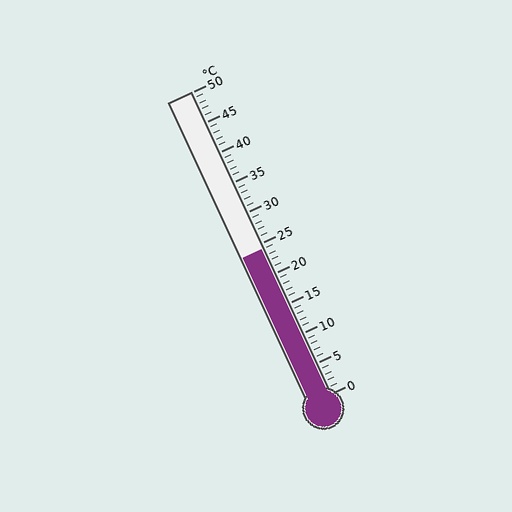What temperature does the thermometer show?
The thermometer shows approximately 24°C.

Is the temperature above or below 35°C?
The temperature is below 35°C.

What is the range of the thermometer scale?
The thermometer scale ranges from 0°C to 50°C.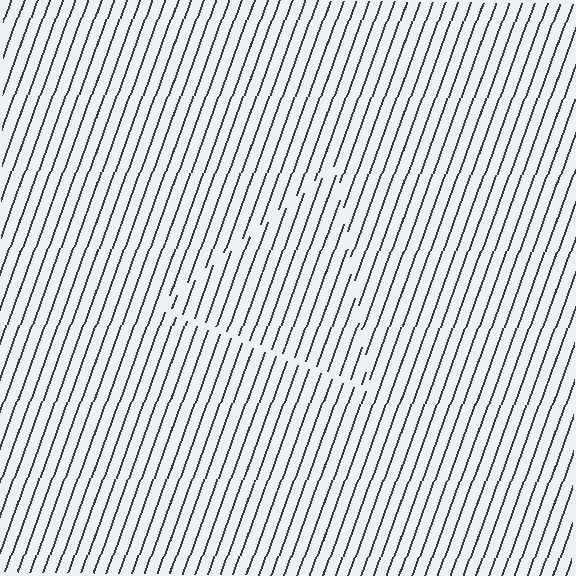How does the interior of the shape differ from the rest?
The interior of the shape contains the same grating, shifted by half a period — the contour is defined by the phase discontinuity where line-ends from the inner and outer gratings abut.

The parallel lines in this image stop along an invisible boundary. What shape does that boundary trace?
An illusory triangle. The interior of the shape contains the same grating, shifted by half a period — the contour is defined by the phase discontinuity where line-ends from the inner and outer gratings abut.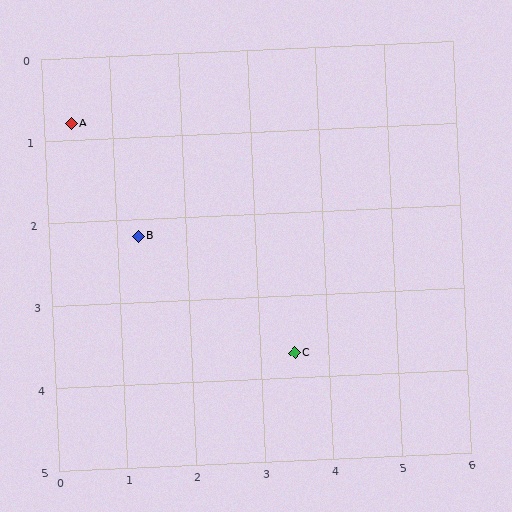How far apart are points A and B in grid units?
Points A and B are about 1.7 grid units apart.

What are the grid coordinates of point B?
Point B is at approximately (1.3, 2.2).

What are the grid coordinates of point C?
Point C is at approximately (3.5, 3.7).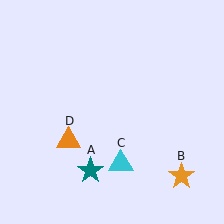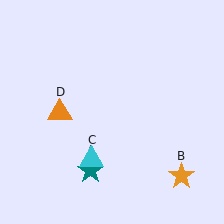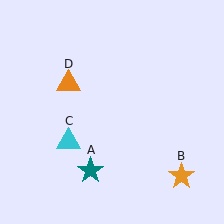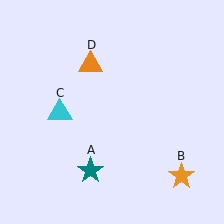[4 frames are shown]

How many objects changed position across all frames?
2 objects changed position: cyan triangle (object C), orange triangle (object D).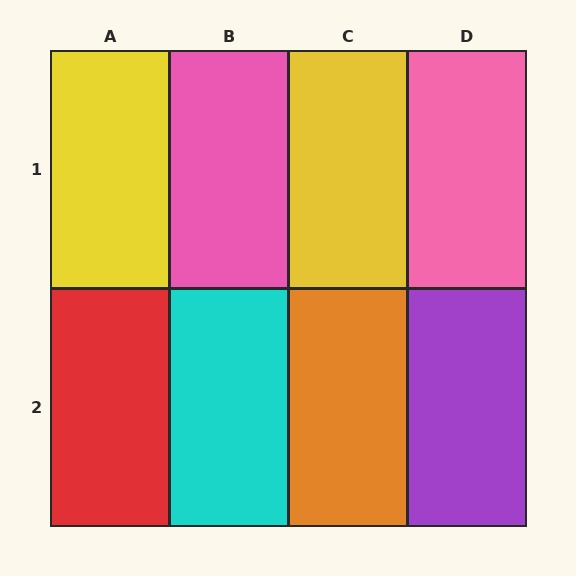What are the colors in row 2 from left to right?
Red, cyan, orange, purple.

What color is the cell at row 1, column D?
Pink.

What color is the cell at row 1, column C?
Yellow.